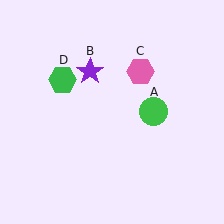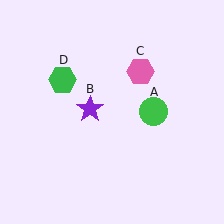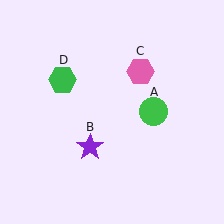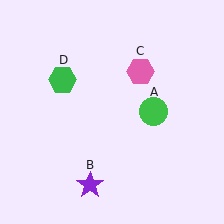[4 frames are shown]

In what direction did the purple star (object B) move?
The purple star (object B) moved down.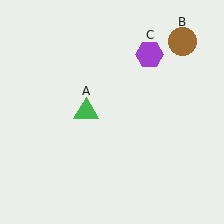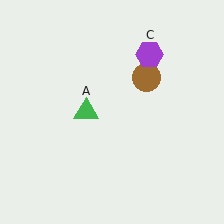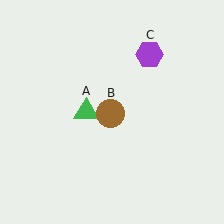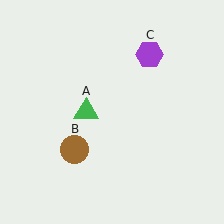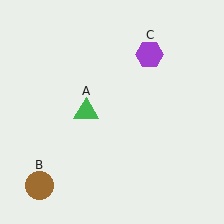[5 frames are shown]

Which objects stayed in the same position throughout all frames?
Green triangle (object A) and purple hexagon (object C) remained stationary.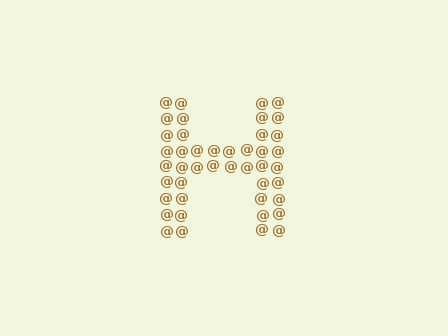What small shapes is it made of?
It is made of small at signs.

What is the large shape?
The large shape is the letter H.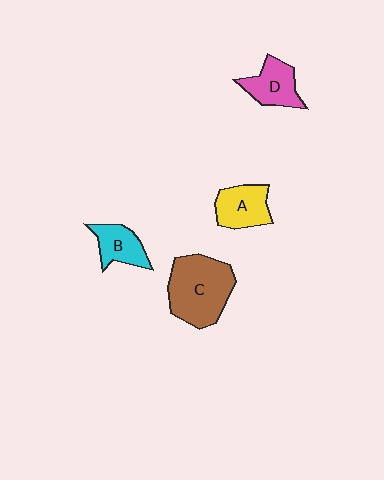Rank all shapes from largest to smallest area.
From largest to smallest: C (brown), A (yellow), D (pink), B (cyan).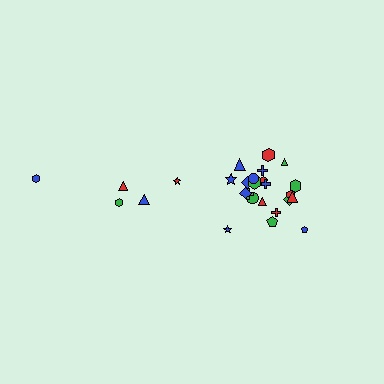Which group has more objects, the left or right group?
The right group.